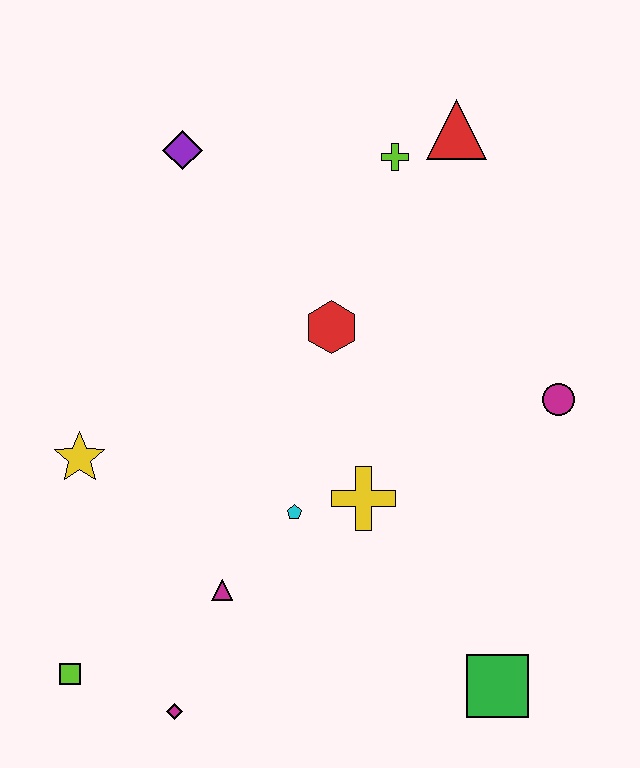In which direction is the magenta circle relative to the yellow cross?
The magenta circle is to the right of the yellow cross.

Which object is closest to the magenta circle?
The yellow cross is closest to the magenta circle.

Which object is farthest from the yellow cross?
The purple diamond is farthest from the yellow cross.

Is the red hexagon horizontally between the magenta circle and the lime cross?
No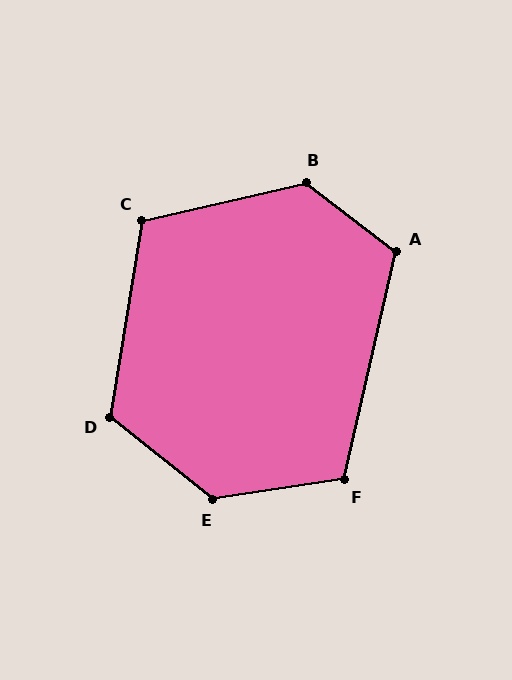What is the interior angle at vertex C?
Approximately 112 degrees (obtuse).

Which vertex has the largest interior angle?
E, at approximately 133 degrees.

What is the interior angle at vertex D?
Approximately 120 degrees (obtuse).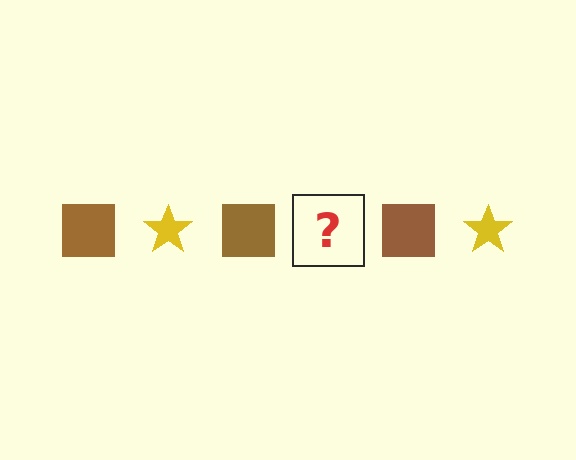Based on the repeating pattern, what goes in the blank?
The blank should be a yellow star.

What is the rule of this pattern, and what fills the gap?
The rule is that the pattern alternates between brown square and yellow star. The gap should be filled with a yellow star.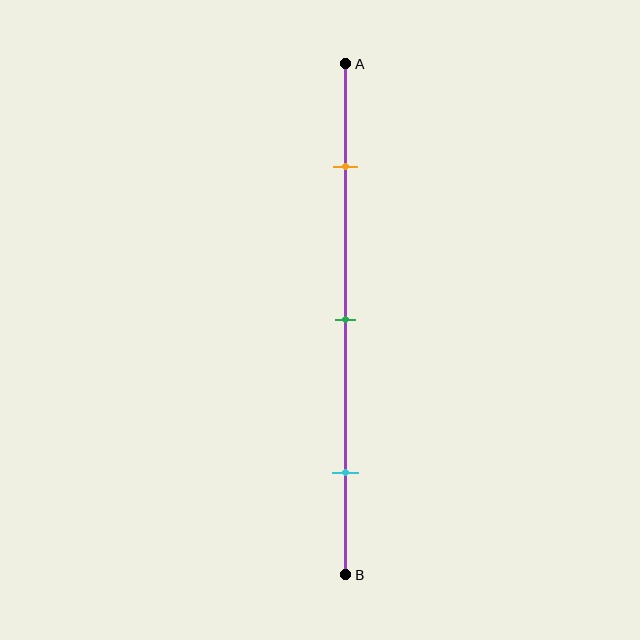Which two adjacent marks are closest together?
The orange and green marks are the closest adjacent pair.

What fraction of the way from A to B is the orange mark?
The orange mark is approximately 20% (0.2) of the way from A to B.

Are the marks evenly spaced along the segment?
Yes, the marks are approximately evenly spaced.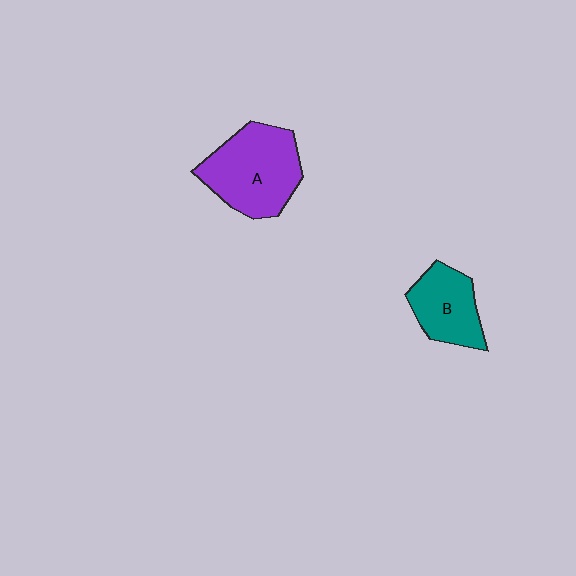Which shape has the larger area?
Shape A (purple).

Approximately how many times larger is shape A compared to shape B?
Approximately 1.5 times.